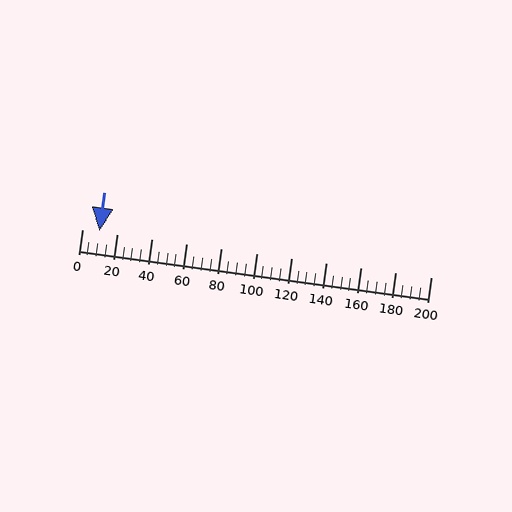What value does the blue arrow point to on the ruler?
The blue arrow points to approximately 10.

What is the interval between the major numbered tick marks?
The major tick marks are spaced 20 units apart.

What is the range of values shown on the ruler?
The ruler shows values from 0 to 200.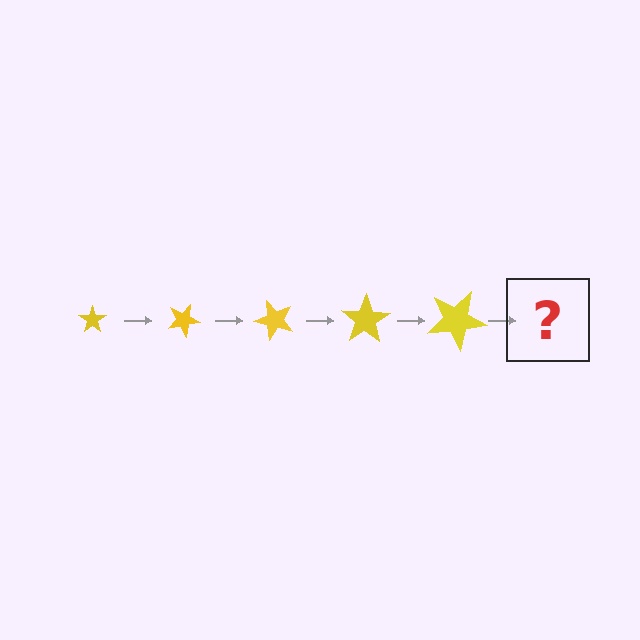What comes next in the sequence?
The next element should be a star, larger than the previous one and rotated 125 degrees from the start.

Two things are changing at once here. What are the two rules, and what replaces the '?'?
The two rules are that the star grows larger each step and it rotates 25 degrees each step. The '?' should be a star, larger than the previous one and rotated 125 degrees from the start.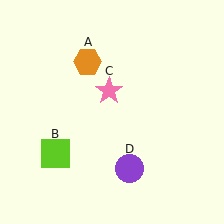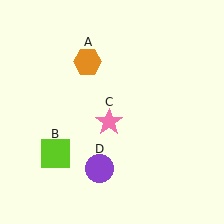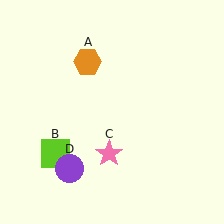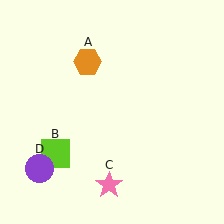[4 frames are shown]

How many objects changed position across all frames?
2 objects changed position: pink star (object C), purple circle (object D).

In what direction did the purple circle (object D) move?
The purple circle (object D) moved left.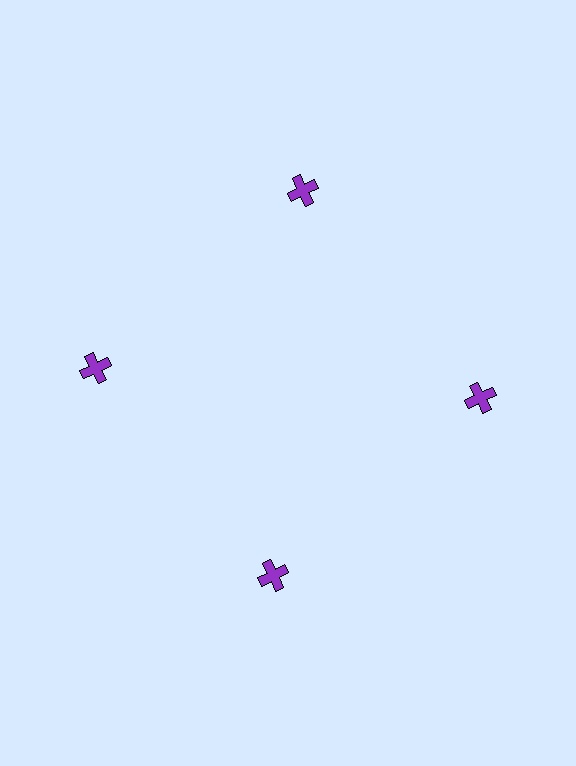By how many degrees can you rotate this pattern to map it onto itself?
The pattern maps onto itself every 90 degrees of rotation.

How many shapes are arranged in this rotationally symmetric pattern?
There are 4 shapes, arranged in 4 groups of 1.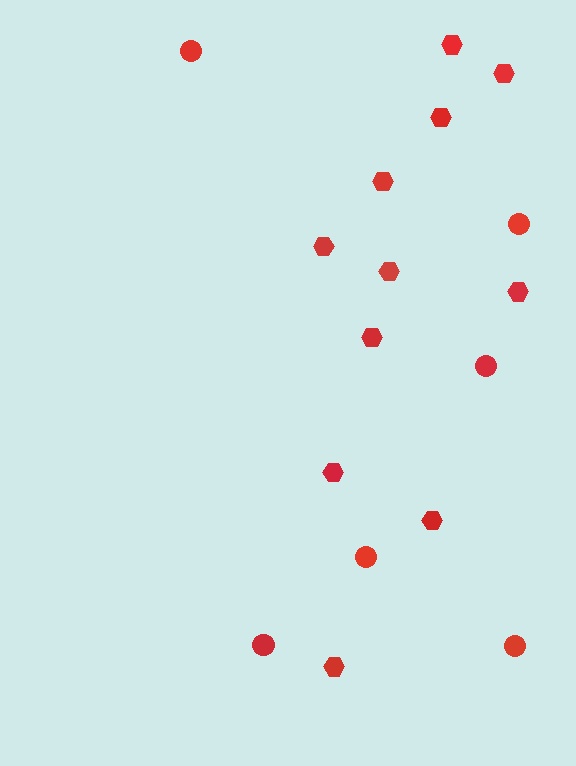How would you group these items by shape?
There are 2 groups: one group of hexagons (11) and one group of circles (6).